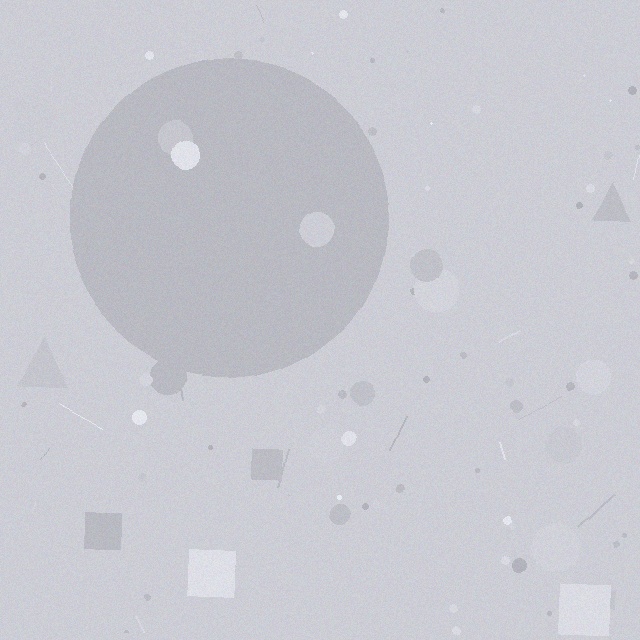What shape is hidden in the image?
A circle is hidden in the image.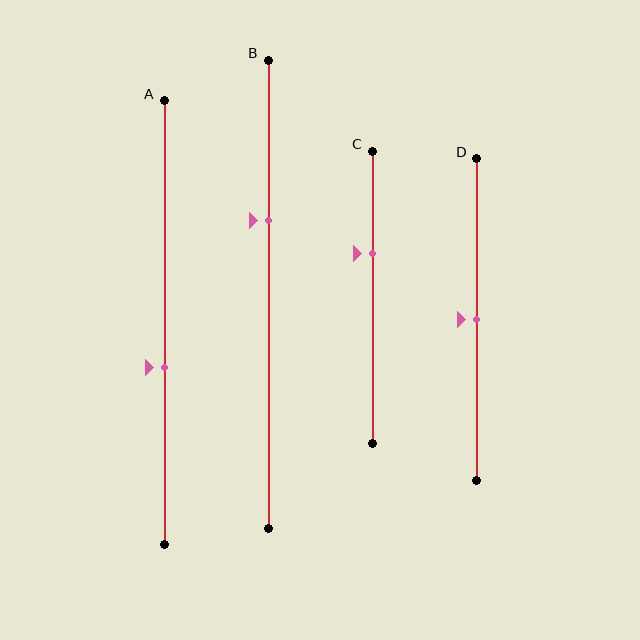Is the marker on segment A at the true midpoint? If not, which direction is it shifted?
No, the marker on segment A is shifted downward by about 10% of the segment length.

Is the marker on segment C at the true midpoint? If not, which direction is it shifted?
No, the marker on segment C is shifted upward by about 15% of the segment length.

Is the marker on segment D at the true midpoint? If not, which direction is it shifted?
Yes, the marker on segment D is at the true midpoint.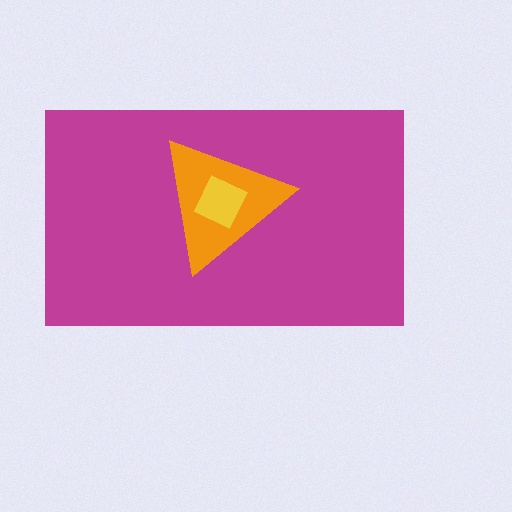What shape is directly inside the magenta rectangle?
The orange triangle.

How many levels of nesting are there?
3.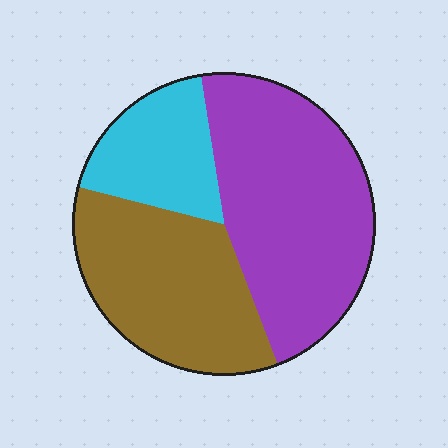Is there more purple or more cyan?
Purple.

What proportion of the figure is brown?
Brown takes up about one third (1/3) of the figure.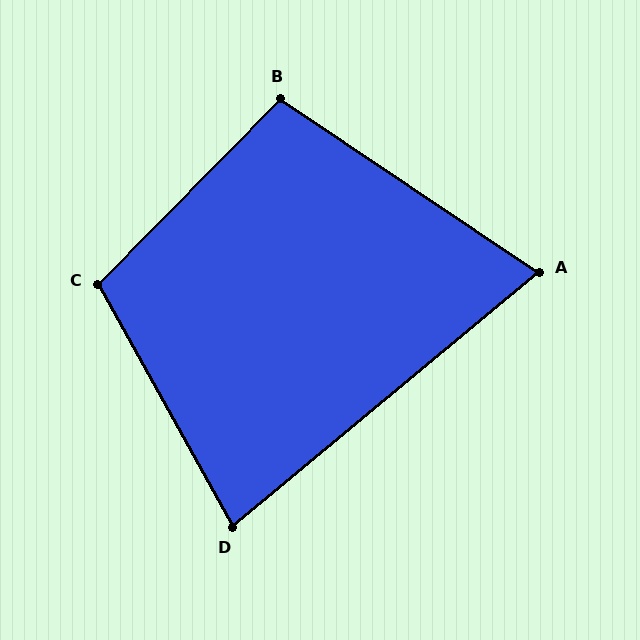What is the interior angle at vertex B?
Approximately 101 degrees (obtuse).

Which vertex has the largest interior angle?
C, at approximately 106 degrees.